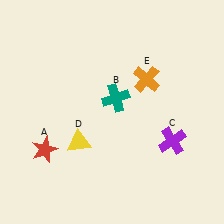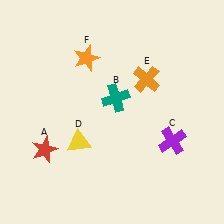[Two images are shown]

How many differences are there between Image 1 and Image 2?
There is 1 difference between the two images.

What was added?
An orange star (F) was added in Image 2.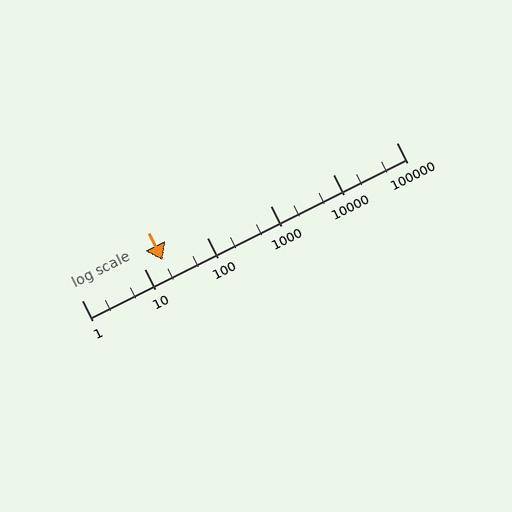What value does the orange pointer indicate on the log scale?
The pointer indicates approximately 19.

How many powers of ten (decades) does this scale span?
The scale spans 5 decades, from 1 to 100000.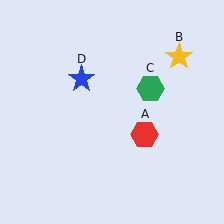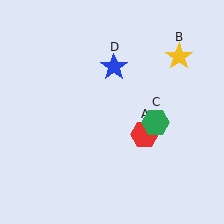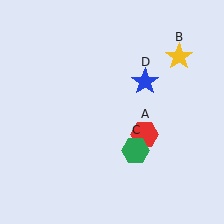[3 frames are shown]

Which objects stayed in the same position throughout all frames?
Red hexagon (object A) and yellow star (object B) remained stationary.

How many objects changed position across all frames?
2 objects changed position: green hexagon (object C), blue star (object D).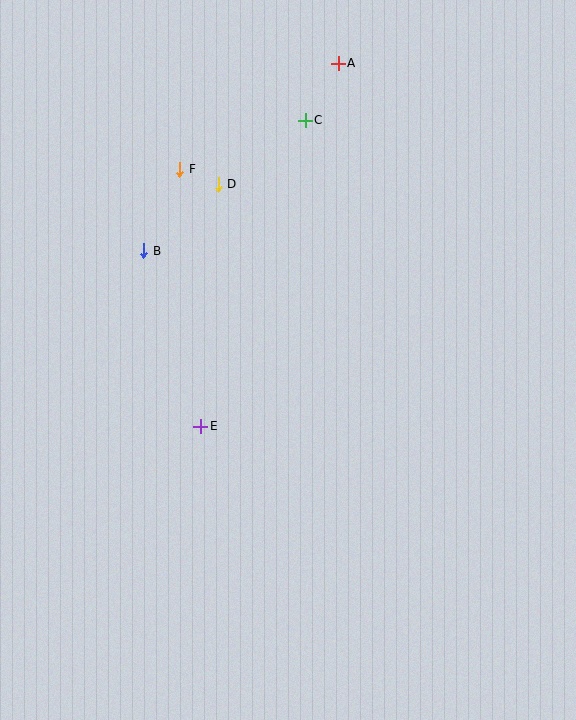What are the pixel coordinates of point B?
Point B is at (144, 251).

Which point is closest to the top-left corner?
Point F is closest to the top-left corner.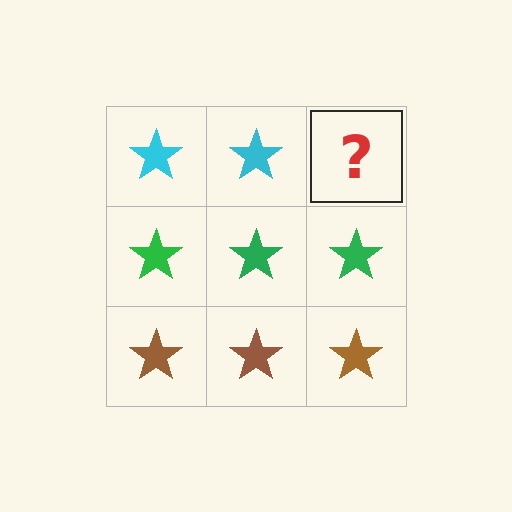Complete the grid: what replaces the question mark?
The question mark should be replaced with a cyan star.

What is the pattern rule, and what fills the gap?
The rule is that each row has a consistent color. The gap should be filled with a cyan star.